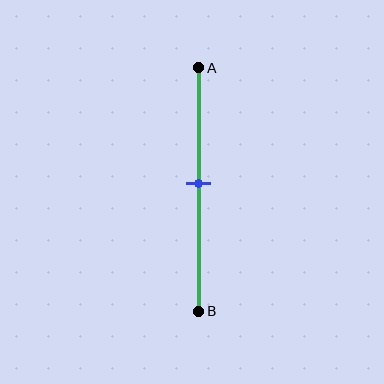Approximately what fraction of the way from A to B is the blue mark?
The blue mark is approximately 45% of the way from A to B.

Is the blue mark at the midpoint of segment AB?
Yes, the mark is approximately at the midpoint.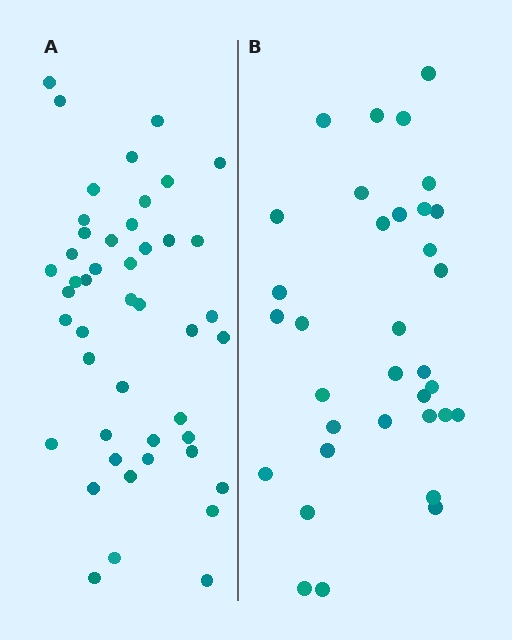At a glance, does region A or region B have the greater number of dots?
Region A (the left region) has more dots.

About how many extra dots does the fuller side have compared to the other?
Region A has roughly 12 or so more dots than region B.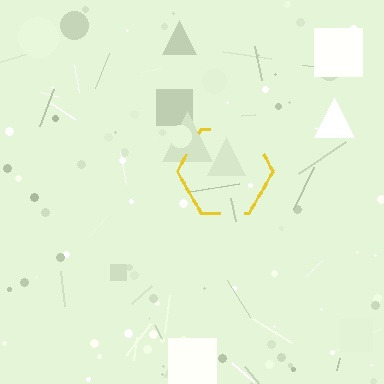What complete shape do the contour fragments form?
The contour fragments form a hexagon.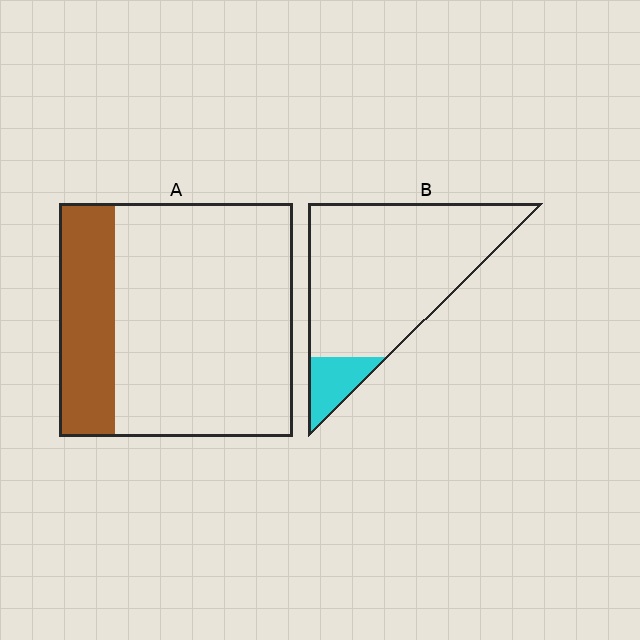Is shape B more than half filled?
No.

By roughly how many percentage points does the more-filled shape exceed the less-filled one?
By roughly 10 percentage points (A over B).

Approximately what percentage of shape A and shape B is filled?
A is approximately 25% and B is approximately 10%.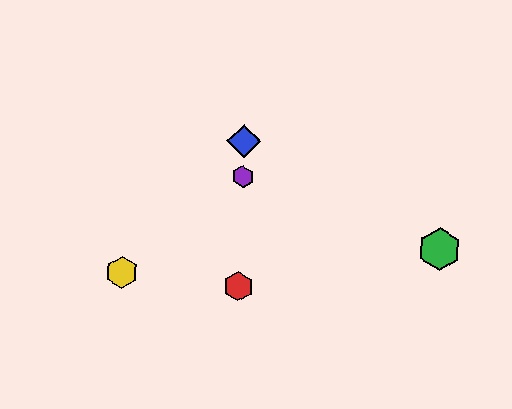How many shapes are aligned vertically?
3 shapes (the red hexagon, the blue diamond, the purple hexagon) are aligned vertically.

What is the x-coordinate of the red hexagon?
The red hexagon is at x≈239.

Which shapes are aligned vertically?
The red hexagon, the blue diamond, the purple hexagon are aligned vertically.